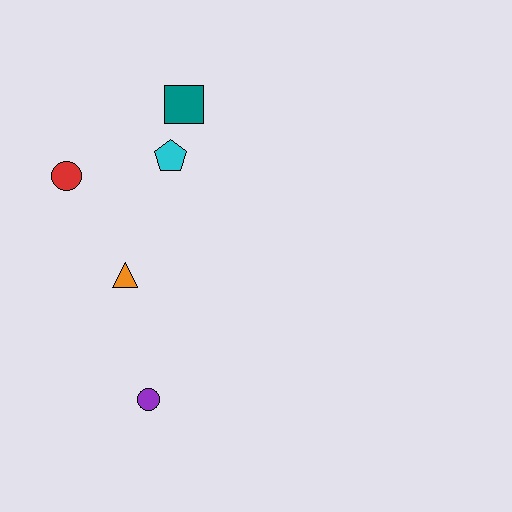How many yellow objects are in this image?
There are no yellow objects.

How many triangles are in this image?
There is 1 triangle.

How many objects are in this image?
There are 5 objects.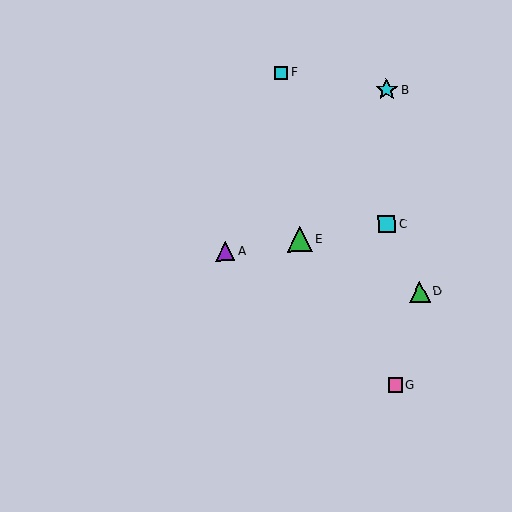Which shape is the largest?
The green triangle (labeled E) is the largest.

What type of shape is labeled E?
Shape E is a green triangle.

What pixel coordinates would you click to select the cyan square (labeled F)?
Click at (281, 73) to select the cyan square F.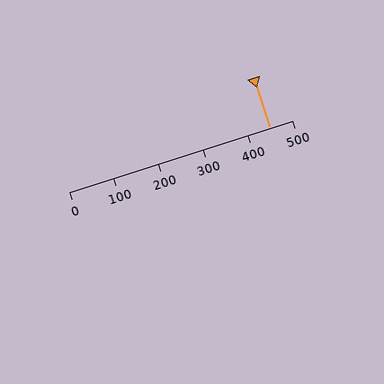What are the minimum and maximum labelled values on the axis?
The axis runs from 0 to 500.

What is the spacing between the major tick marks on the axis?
The major ticks are spaced 100 apart.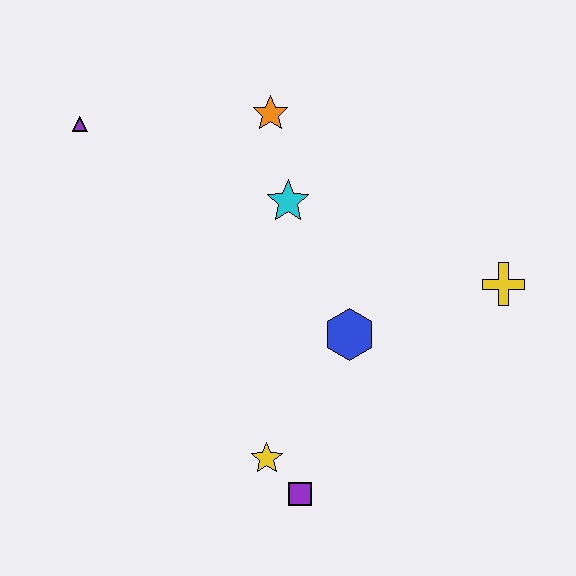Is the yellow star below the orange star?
Yes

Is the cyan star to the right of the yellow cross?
No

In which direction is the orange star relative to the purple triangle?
The orange star is to the right of the purple triangle.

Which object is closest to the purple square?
The yellow star is closest to the purple square.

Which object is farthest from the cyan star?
The purple square is farthest from the cyan star.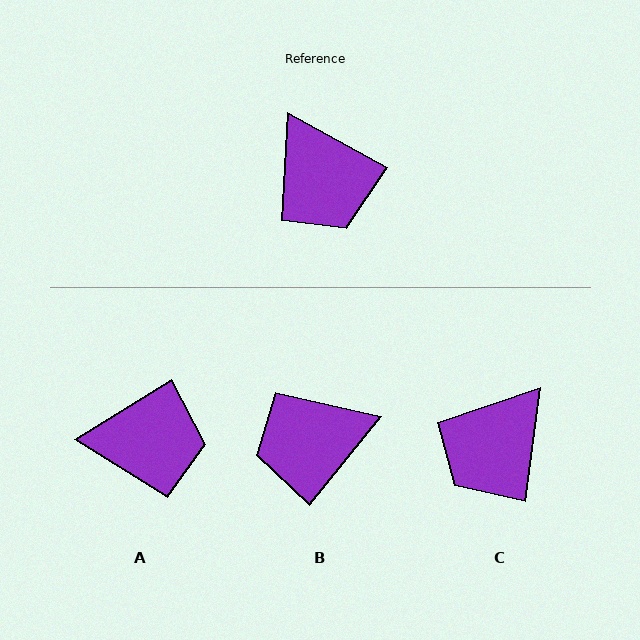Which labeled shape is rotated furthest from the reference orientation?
B, about 100 degrees away.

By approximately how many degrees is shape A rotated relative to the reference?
Approximately 61 degrees counter-clockwise.